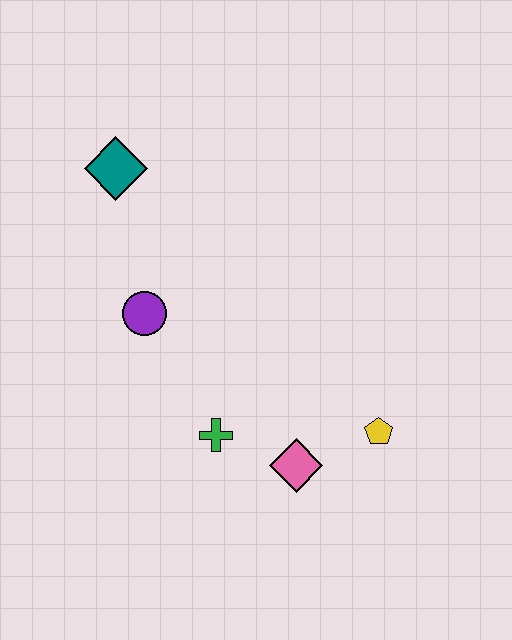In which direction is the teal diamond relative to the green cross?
The teal diamond is above the green cross.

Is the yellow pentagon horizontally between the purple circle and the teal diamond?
No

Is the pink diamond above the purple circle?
No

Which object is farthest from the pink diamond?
The teal diamond is farthest from the pink diamond.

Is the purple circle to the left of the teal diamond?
No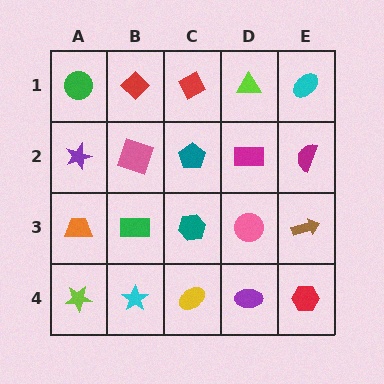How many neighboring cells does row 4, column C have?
3.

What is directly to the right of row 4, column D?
A red hexagon.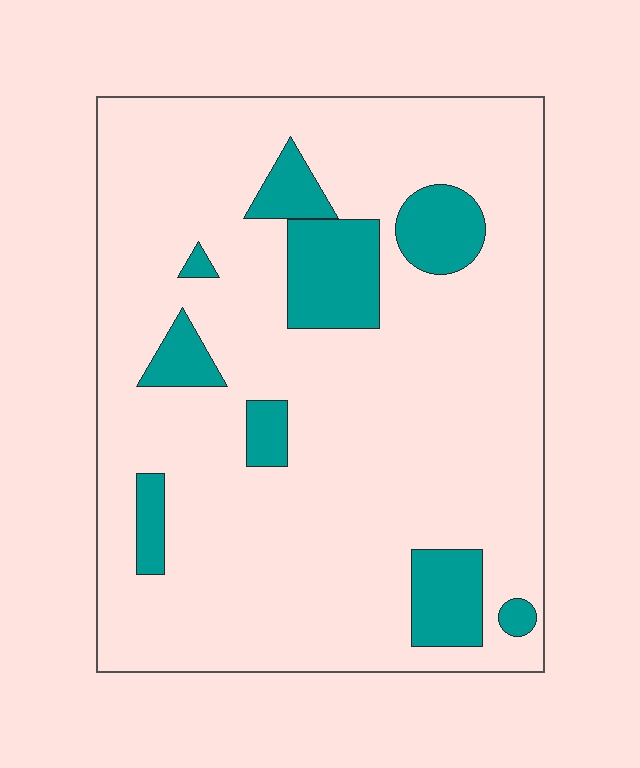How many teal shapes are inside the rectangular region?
9.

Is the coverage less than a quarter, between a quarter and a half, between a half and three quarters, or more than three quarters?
Less than a quarter.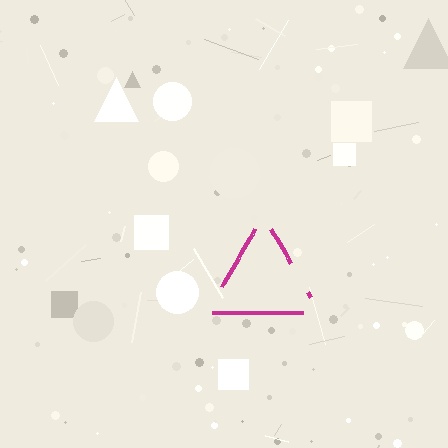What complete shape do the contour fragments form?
The contour fragments form a triangle.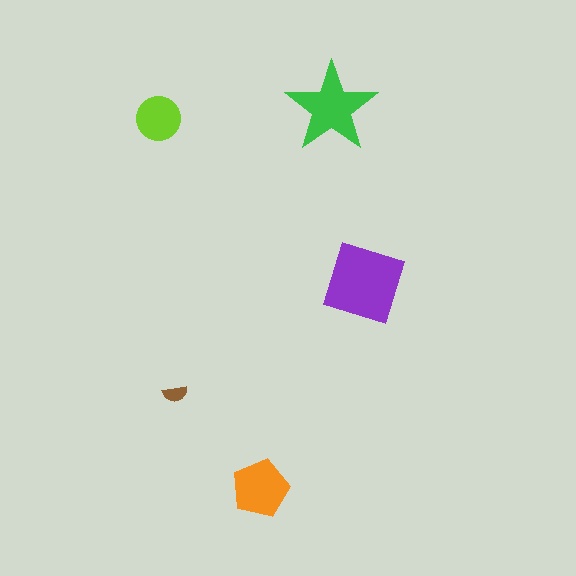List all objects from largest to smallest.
The purple diamond, the green star, the orange pentagon, the lime circle, the brown semicircle.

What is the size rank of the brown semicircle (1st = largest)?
5th.